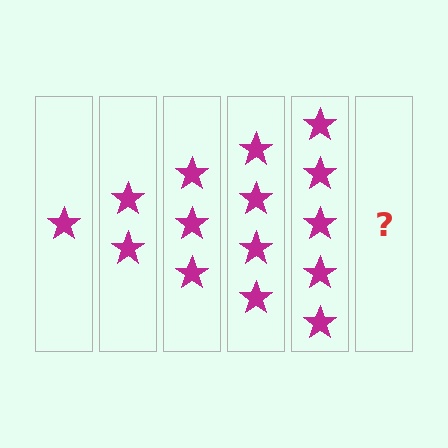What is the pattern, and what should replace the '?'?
The pattern is that each step adds one more star. The '?' should be 6 stars.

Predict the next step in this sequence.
The next step is 6 stars.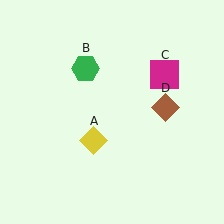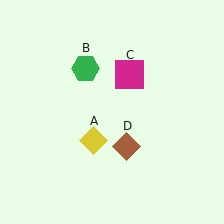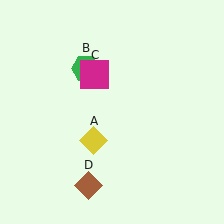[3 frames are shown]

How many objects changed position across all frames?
2 objects changed position: magenta square (object C), brown diamond (object D).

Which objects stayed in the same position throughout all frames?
Yellow diamond (object A) and green hexagon (object B) remained stationary.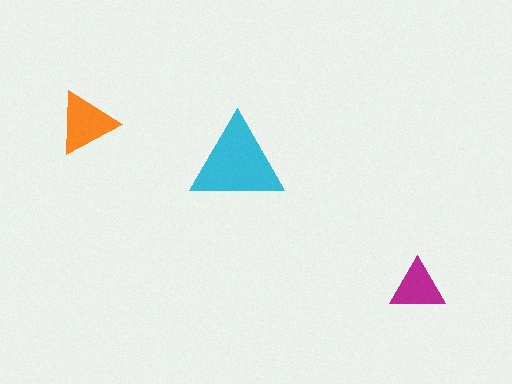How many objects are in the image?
There are 3 objects in the image.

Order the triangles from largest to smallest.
the cyan one, the orange one, the magenta one.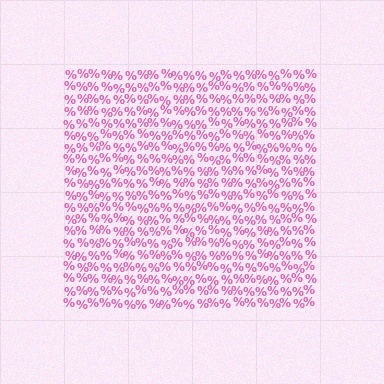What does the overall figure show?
The overall figure shows a square.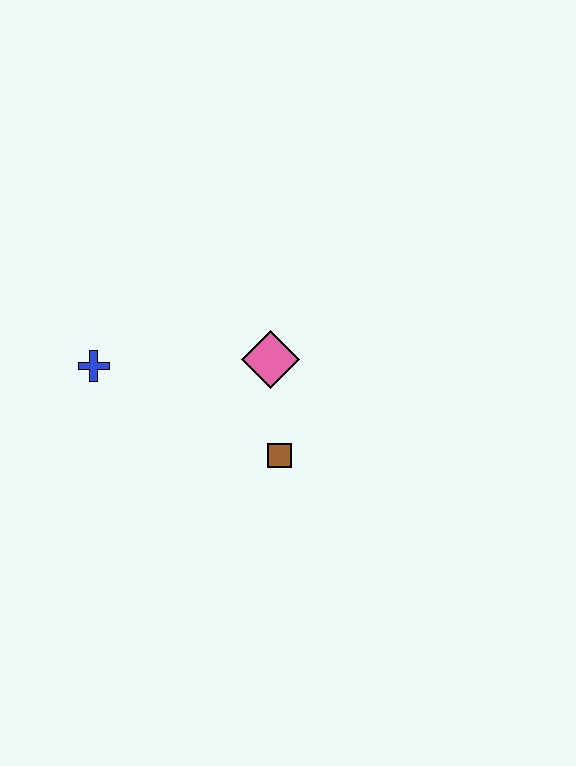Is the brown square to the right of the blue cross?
Yes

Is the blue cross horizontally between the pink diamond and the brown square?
No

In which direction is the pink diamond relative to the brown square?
The pink diamond is above the brown square.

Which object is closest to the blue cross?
The pink diamond is closest to the blue cross.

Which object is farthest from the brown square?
The blue cross is farthest from the brown square.